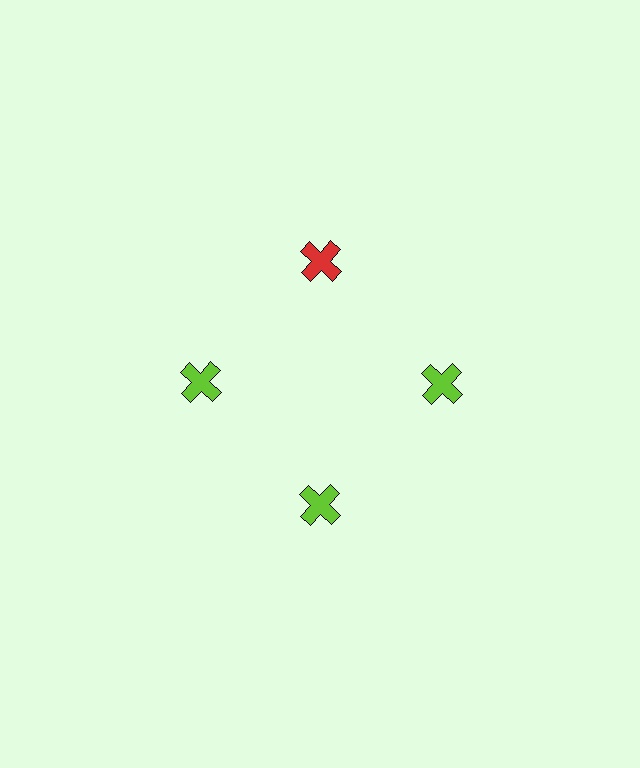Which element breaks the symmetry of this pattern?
The red cross at roughly the 12 o'clock position breaks the symmetry. All other shapes are lime crosses.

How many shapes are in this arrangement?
There are 4 shapes arranged in a ring pattern.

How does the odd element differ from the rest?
It has a different color: red instead of lime.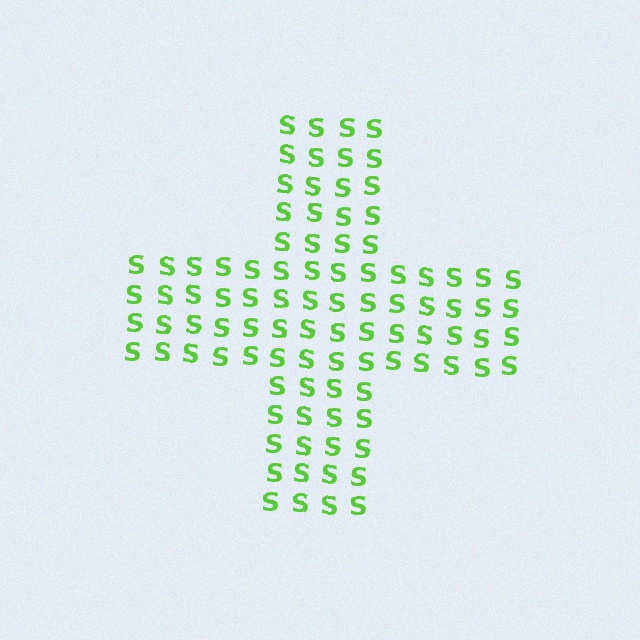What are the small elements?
The small elements are letter S's.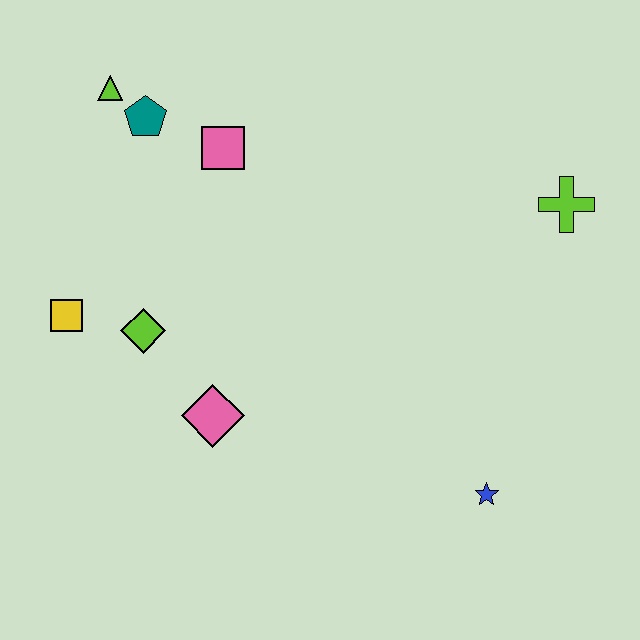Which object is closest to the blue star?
The pink diamond is closest to the blue star.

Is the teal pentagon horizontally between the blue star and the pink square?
No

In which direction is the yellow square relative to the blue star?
The yellow square is to the left of the blue star.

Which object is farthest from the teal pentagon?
The blue star is farthest from the teal pentagon.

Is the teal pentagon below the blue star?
No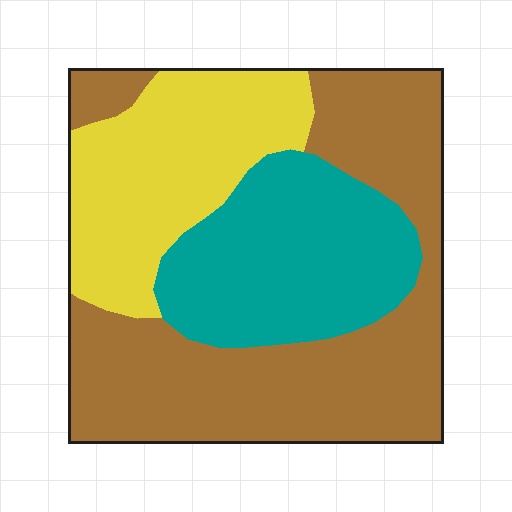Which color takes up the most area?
Brown, at roughly 45%.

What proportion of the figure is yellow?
Yellow takes up between a sixth and a third of the figure.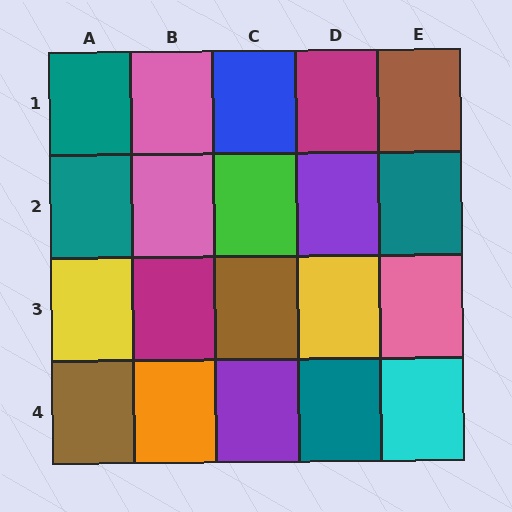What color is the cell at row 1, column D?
Magenta.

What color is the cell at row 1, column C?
Blue.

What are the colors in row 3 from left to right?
Yellow, magenta, brown, yellow, pink.